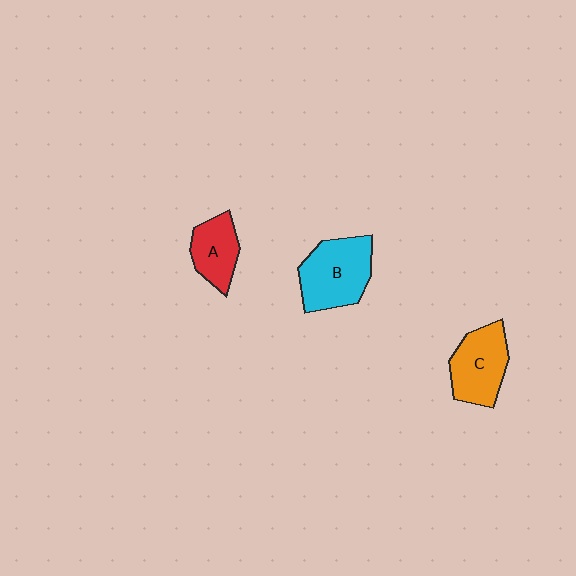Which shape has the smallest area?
Shape A (red).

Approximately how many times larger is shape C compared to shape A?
Approximately 1.3 times.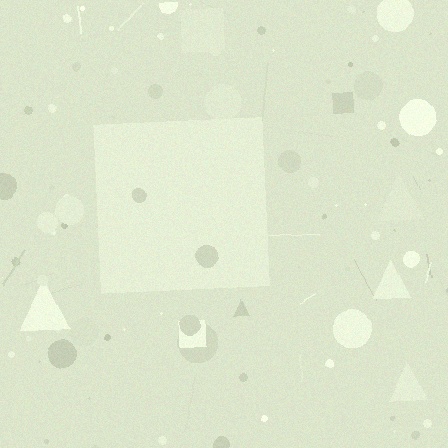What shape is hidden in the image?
A square is hidden in the image.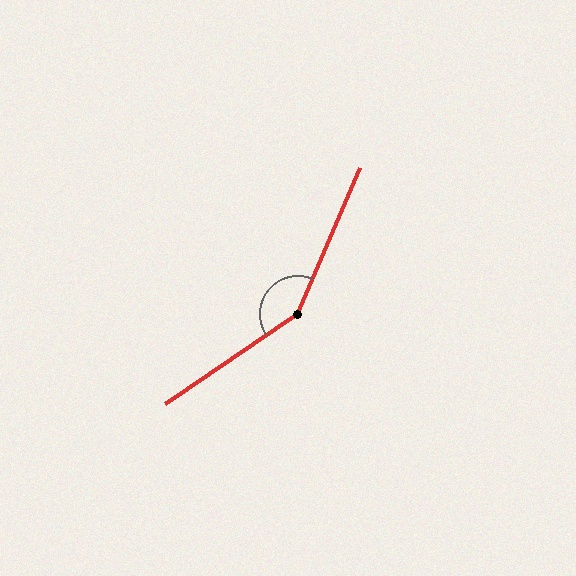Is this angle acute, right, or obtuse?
It is obtuse.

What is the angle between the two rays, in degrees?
Approximately 147 degrees.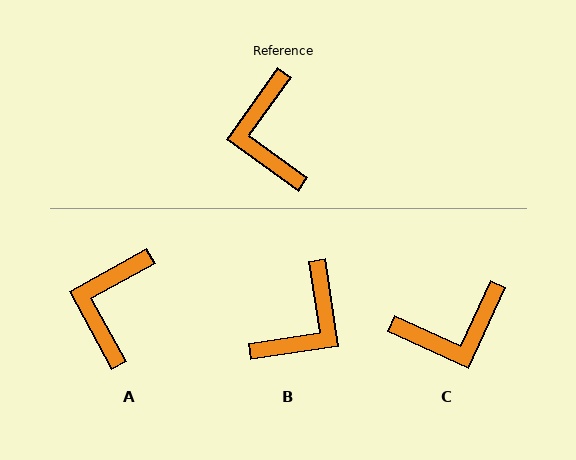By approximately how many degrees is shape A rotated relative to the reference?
Approximately 26 degrees clockwise.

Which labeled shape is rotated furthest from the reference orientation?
B, about 134 degrees away.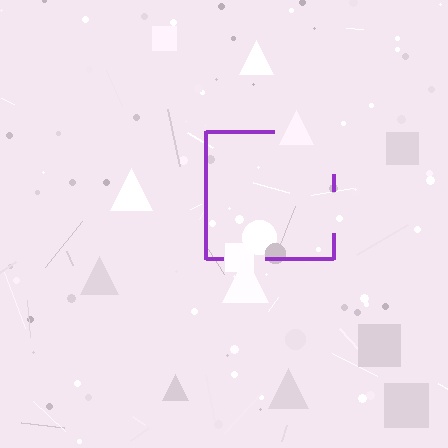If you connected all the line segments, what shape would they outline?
They would outline a square.